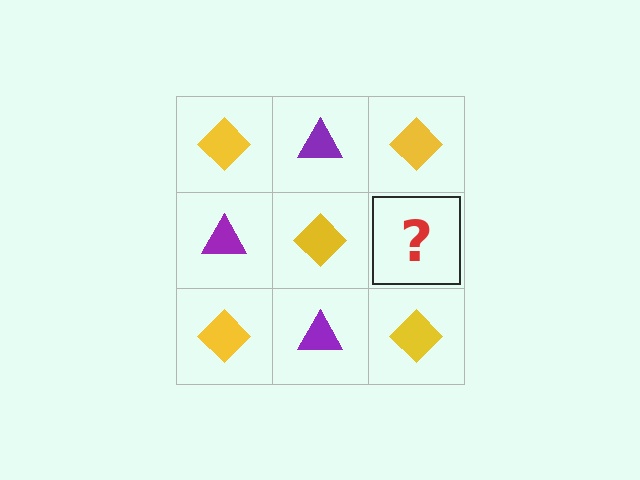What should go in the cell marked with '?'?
The missing cell should contain a purple triangle.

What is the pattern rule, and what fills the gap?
The rule is that it alternates yellow diamond and purple triangle in a checkerboard pattern. The gap should be filled with a purple triangle.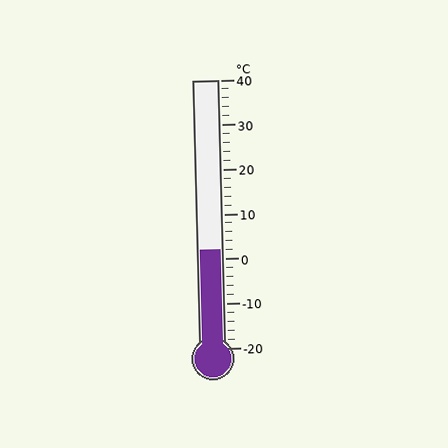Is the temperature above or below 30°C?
The temperature is below 30°C.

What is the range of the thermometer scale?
The thermometer scale ranges from -20°C to 40°C.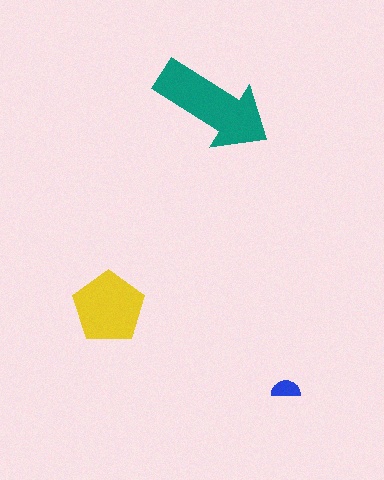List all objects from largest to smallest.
The teal arrow, the yellow pentagon, the blue semicircle.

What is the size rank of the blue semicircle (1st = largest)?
3rd.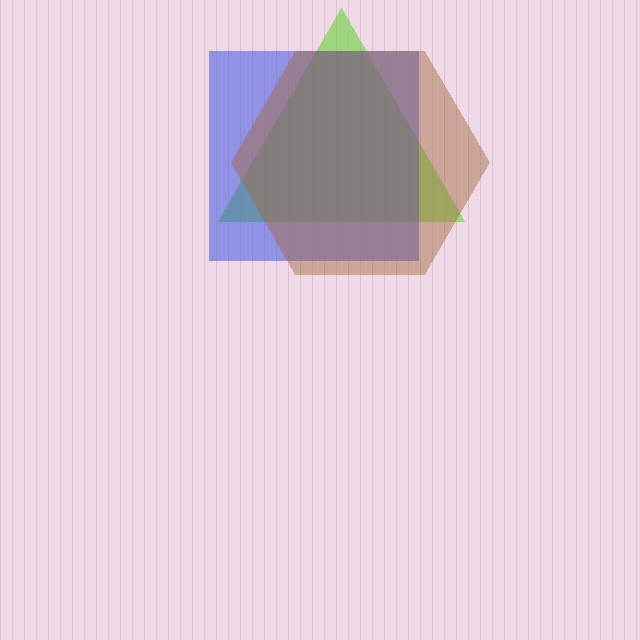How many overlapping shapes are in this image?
There are 3 overlapping shapes in the image.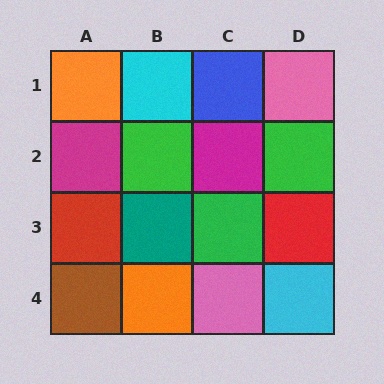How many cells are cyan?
2 cells are cyan.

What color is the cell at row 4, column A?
Brown.